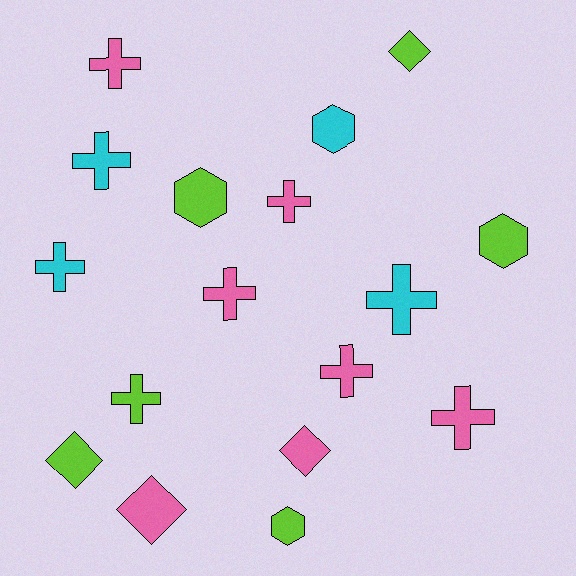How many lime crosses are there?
There is 1 lime cross.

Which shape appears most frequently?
Cross, with 9 objects.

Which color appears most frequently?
Pink, with 7 objects.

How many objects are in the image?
There are 17 objects.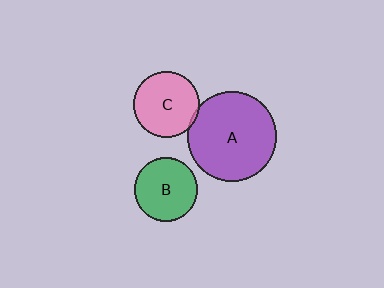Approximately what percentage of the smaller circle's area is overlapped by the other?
Approximately 5%.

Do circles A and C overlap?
Yes.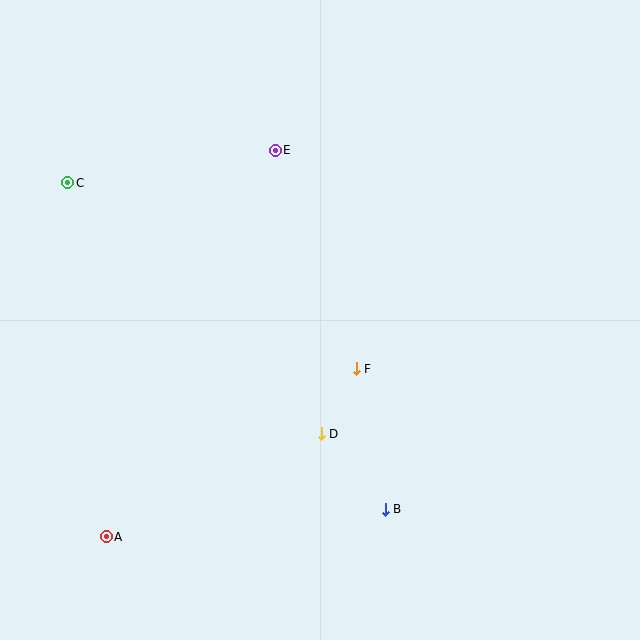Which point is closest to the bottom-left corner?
Point A is closest to the bottom-left corner.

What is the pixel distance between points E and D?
The distance between E and D is 287 pixels.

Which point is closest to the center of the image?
Point F at (356, 369) is closest to the center.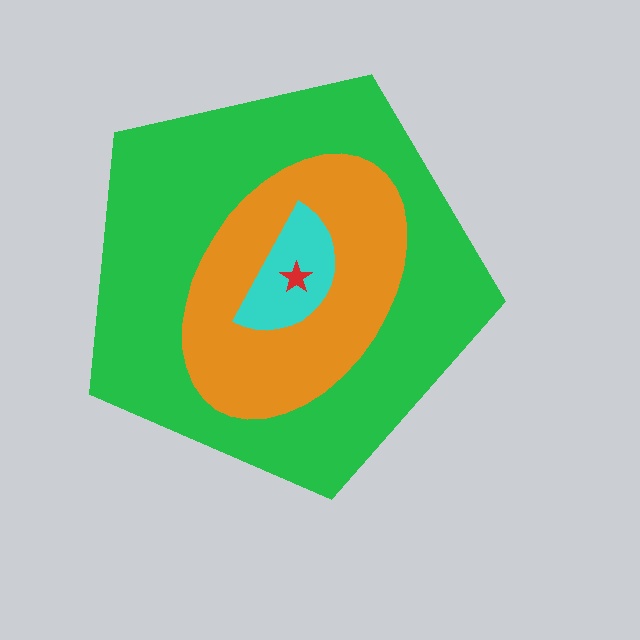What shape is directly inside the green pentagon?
The orange ellipse.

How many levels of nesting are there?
4.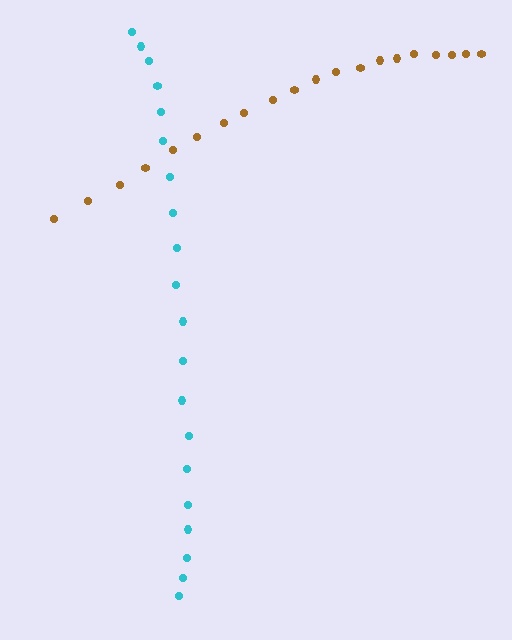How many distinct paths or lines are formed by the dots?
There are 2 distinct paths.